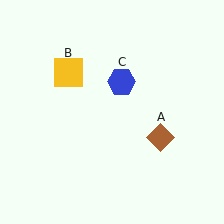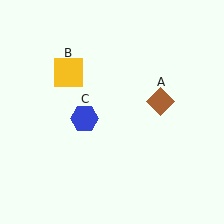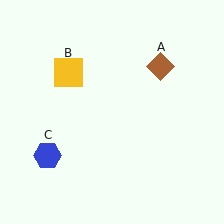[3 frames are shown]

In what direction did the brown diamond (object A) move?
The brown diamond (object A) moved up.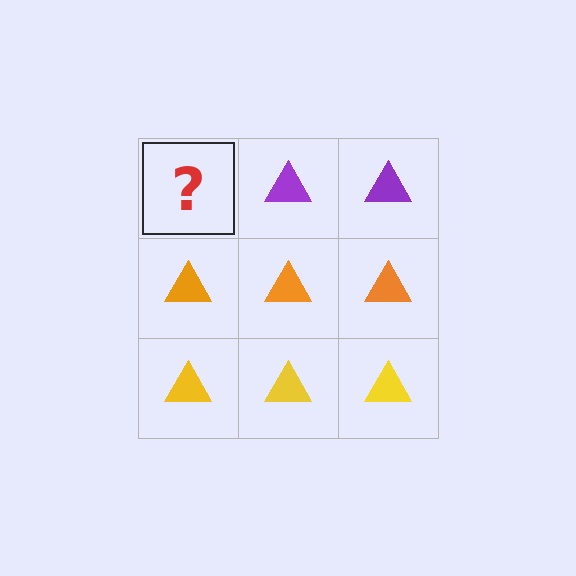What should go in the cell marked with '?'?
The missing cell should contain a purple triangle.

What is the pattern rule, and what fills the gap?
The rule is that each row has a consistent color. The gap should be filled with a purple triangle.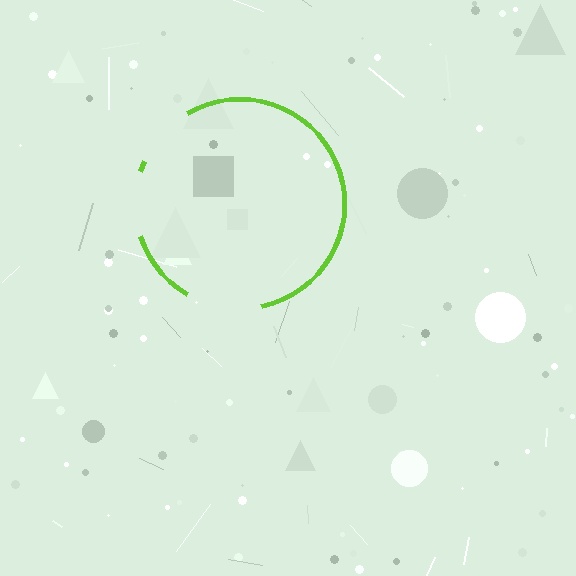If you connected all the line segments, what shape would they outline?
They would outline a circle.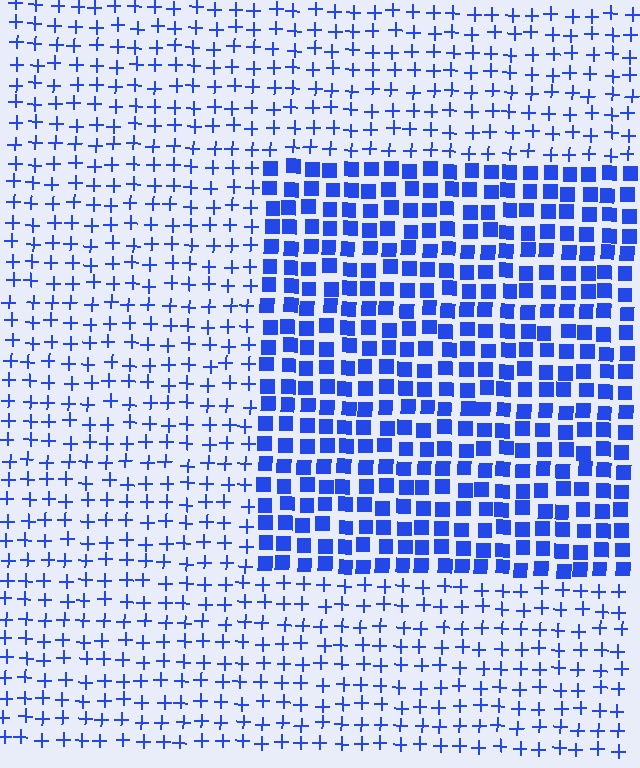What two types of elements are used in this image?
The image uses squares inside the rectangle region and plus signs outside it.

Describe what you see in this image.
The image is filled with small blue elements arranged in a uniform grid. A rectangle-shaped region contains squares, while the surrounding area contains plus signs. The boundary is defined purely by the change in element shape.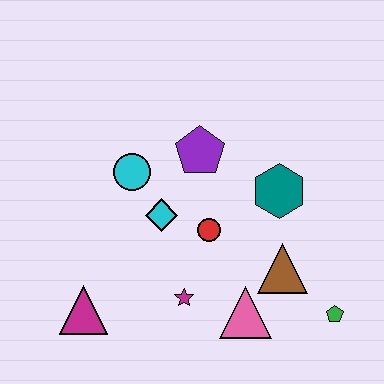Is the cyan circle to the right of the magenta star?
No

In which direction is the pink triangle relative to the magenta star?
The pink triangle is to the right of the magenta star.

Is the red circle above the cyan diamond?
No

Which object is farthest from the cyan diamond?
The green pentagon is farthest from the cyan diamond.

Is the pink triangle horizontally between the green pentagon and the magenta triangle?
Yes